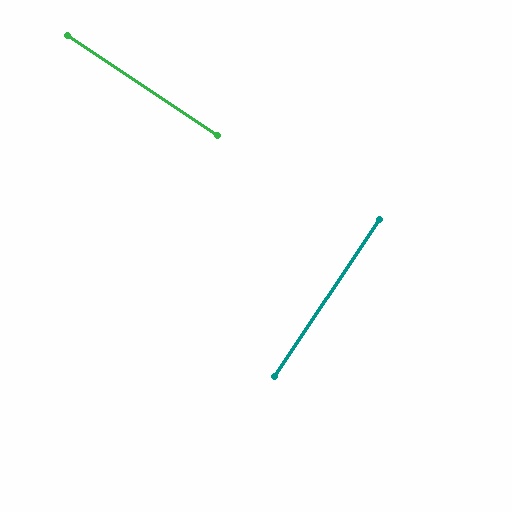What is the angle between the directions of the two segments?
Approximately 90 degrees.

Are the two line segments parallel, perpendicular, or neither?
Perpendicular — they meet at approximately 90°.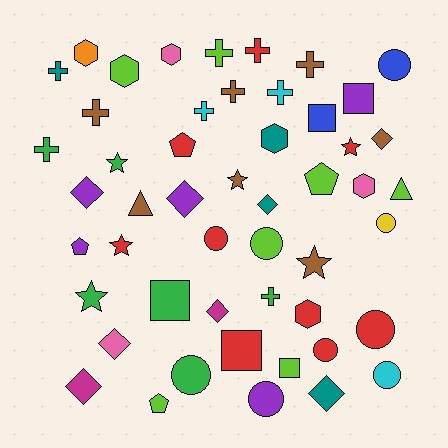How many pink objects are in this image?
There are 3 pink objects.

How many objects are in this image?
There are 50 objects.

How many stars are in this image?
There are 6 stars.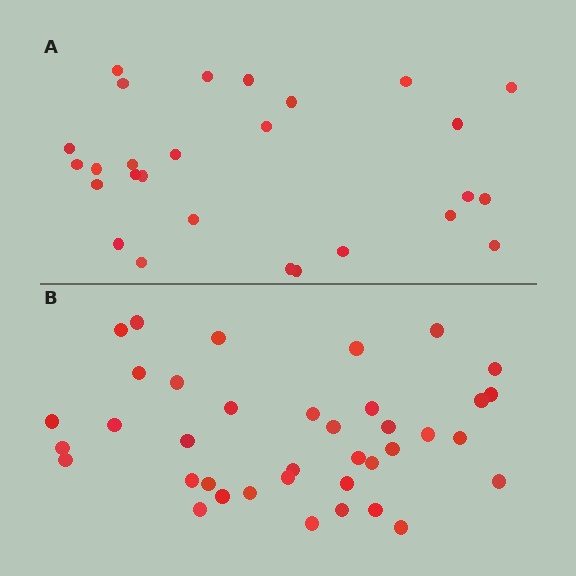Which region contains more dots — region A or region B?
Region B (the bottom region) has more dots.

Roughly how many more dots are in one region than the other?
Region B has roughly 12 or so more dots than region A.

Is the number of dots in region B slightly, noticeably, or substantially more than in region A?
Region B has noticeably more, but not dramatically so. The ratio is roughly 1.4 to 1.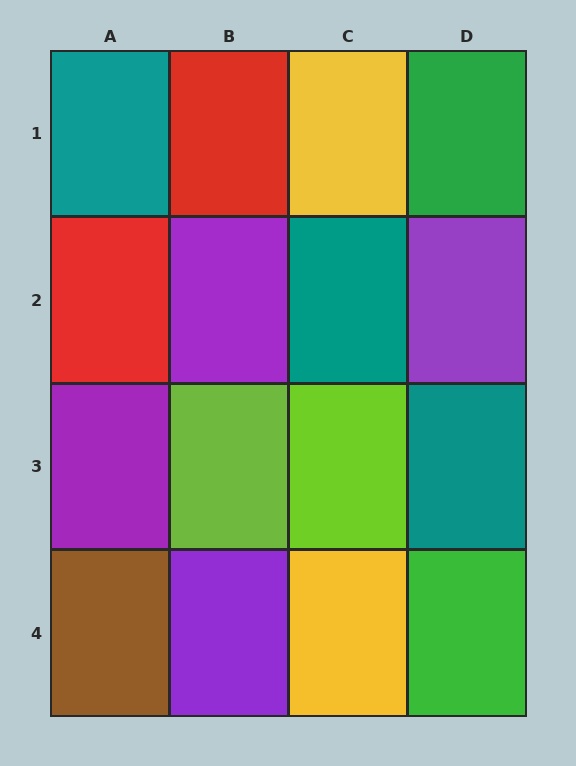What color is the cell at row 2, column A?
Red.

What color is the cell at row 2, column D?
Purple.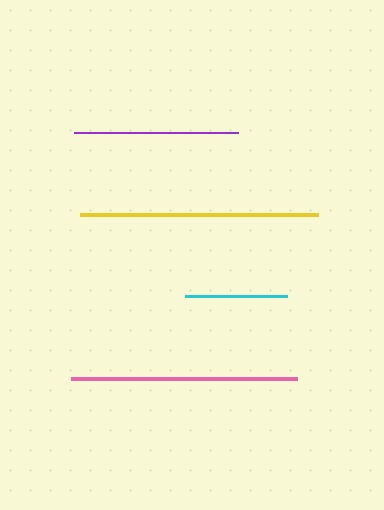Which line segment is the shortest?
The cyan line is the shortest at approximately 102 pixels.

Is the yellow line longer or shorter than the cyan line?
The yellow line is longer than the cyan line.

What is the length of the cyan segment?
The cyan segment is approximately 102 pixels long.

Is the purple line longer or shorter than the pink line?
The pink line is longer than the purple line.